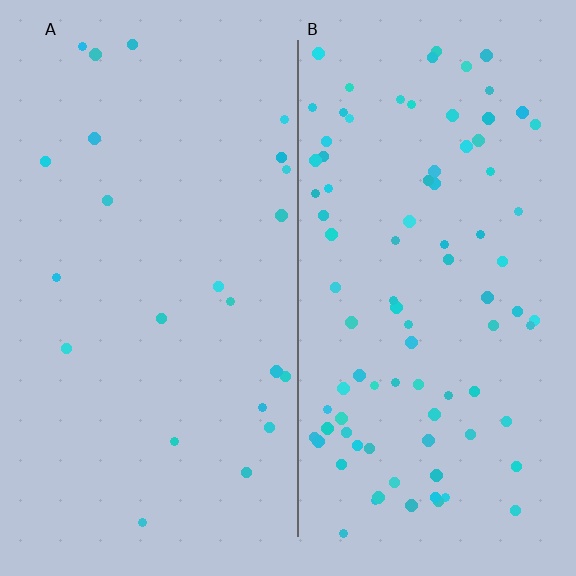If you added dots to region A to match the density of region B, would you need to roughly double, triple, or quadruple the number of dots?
Approximately quadruple.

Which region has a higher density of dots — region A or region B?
B (the right).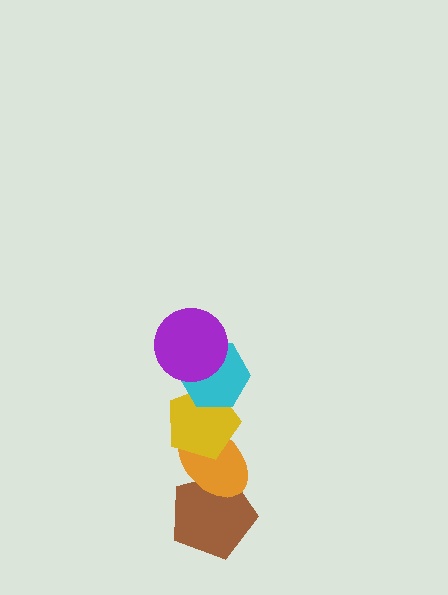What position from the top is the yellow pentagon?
The yellow pentagon is 3rd from the top.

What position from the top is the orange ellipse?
The orange ellipse is 4th from the top.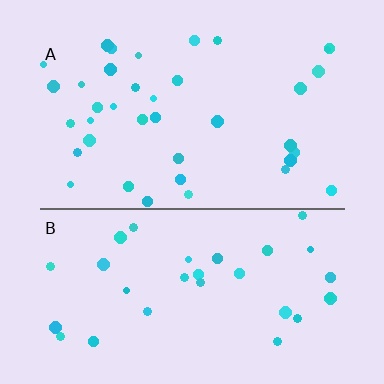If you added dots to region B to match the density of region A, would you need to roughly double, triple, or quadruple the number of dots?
Approximately double.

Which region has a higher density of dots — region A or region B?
A (the top).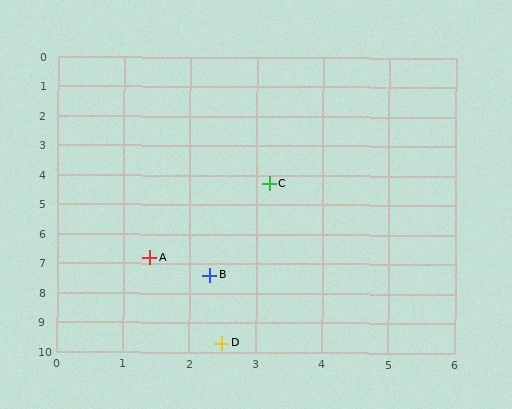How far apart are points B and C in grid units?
Points B and C are about 3.2 grid units apart.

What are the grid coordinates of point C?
Point C is at approximately (3.2, 4.3).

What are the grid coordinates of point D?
Point D is at approximately (2.5, 9.7).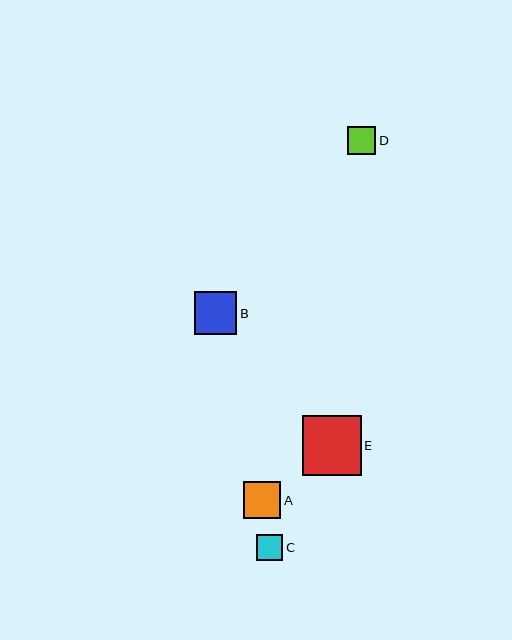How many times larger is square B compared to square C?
Square B is approximately 1.6 times the size of square C.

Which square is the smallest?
Square C is the smallest with a size of approximately 26 pixels.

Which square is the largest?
Square E is the largest with a size of approximately 59 pixels.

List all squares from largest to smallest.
From largest to smallest: E, B, A, D, C.